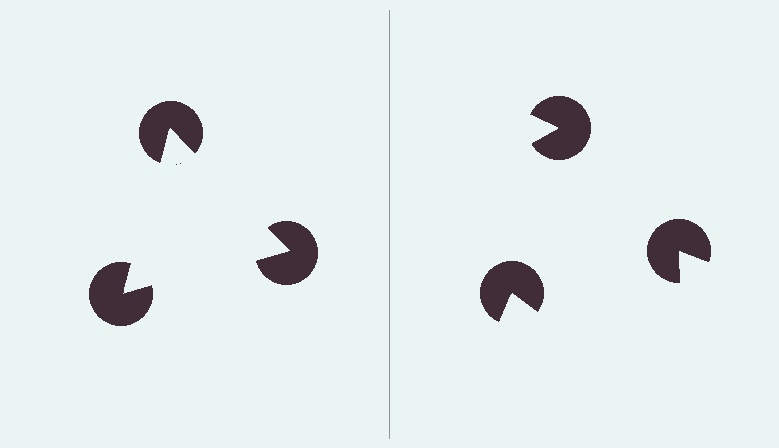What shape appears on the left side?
An illusory triangle.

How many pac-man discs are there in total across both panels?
6 — 3 on each side.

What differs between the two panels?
The pac-man discs are positioned identically on both sides; only the wedge orientations differ. On the left they align to a triangle; on the right they are misaligned.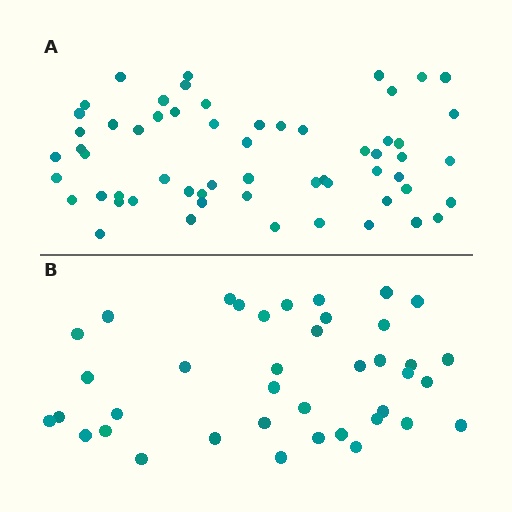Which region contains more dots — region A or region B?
Region A (the top region) has more dots.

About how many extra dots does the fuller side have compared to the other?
Region A has approximately 20 more dots than region B.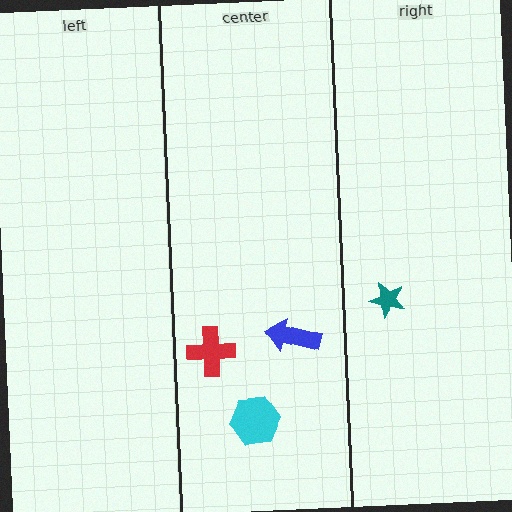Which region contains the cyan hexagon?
The center region.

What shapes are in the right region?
The teal star.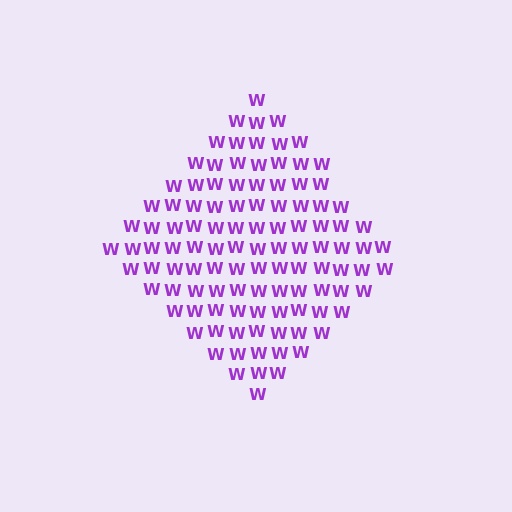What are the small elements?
The small elements are letter W's.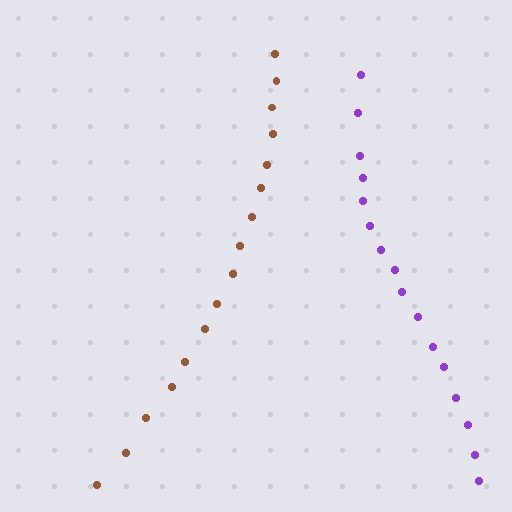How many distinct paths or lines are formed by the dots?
There are 2 distinct paths.